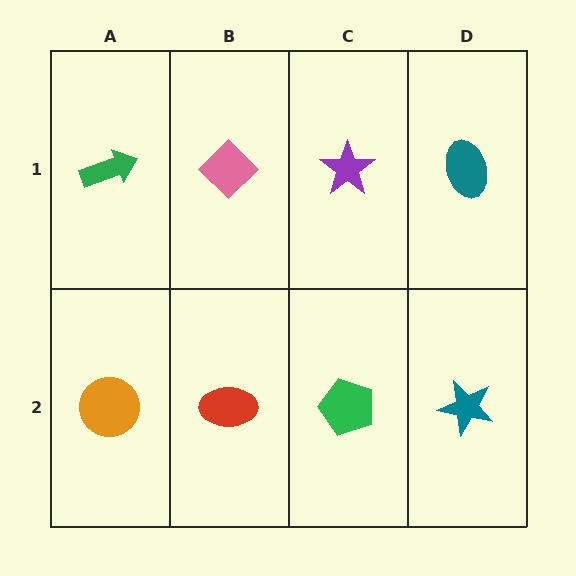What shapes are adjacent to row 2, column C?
A purple star (row 1, column C), a red ellipse (row 2, column B), a teal star (row 2, column D).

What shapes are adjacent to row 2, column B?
A pink diamond (row 1, column B), an orange circle (row 2, column A), a green pentagon (row 2, column C).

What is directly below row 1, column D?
A teal star.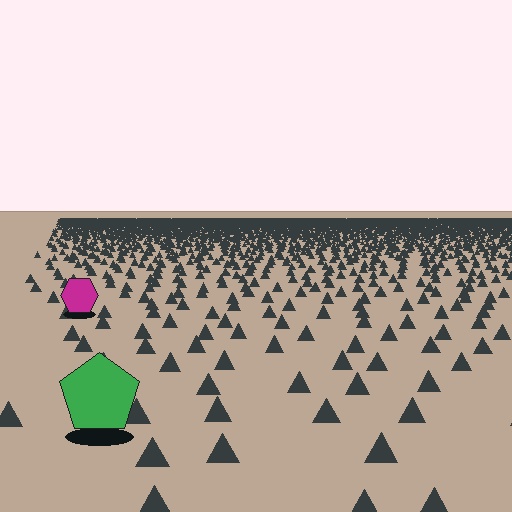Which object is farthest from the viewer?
The magenta hexagon is farthest from the viewer. It appears smaller and the ground texture around it is denser.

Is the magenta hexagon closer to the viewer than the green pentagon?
No. The green pentagon is closer — you can tell from the texture gradient: the ground texture is coarser near it.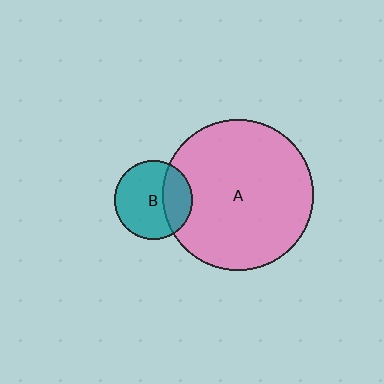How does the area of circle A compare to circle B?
Approximately 3.7 times.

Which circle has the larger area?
Circle A (pink).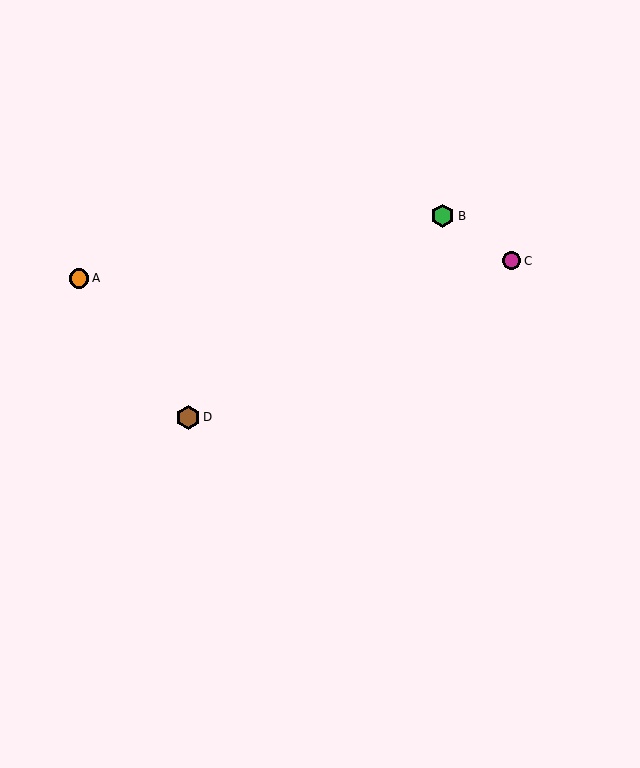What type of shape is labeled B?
Shape B is a green hexagon.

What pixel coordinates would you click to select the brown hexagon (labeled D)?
Click at (188, 417) to select the brown hexagon D.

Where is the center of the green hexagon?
The center of the green hexagon is at (443, 216).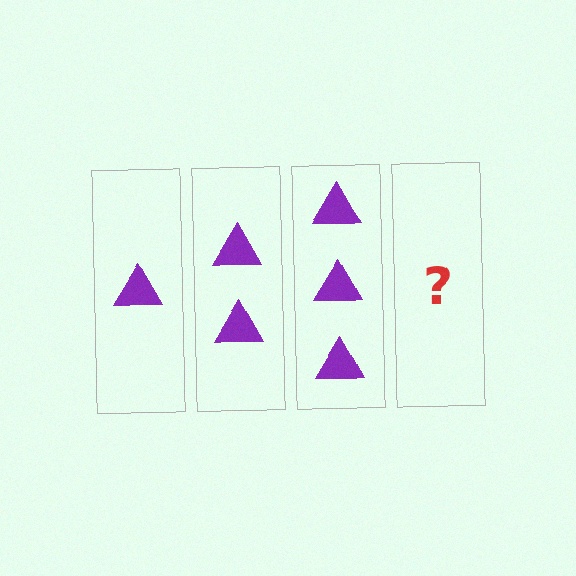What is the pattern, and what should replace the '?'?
The pattern is that each step adds one more triangle. The '?' should be 4 triangles.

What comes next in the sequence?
The next element should be 4 triangles.